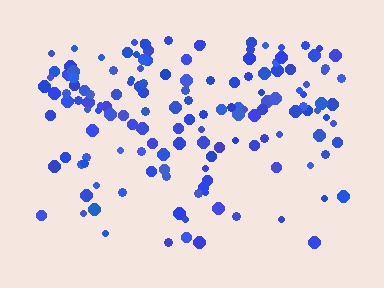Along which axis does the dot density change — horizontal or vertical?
Vertical.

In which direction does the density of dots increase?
From bottom to top, with the top side densest.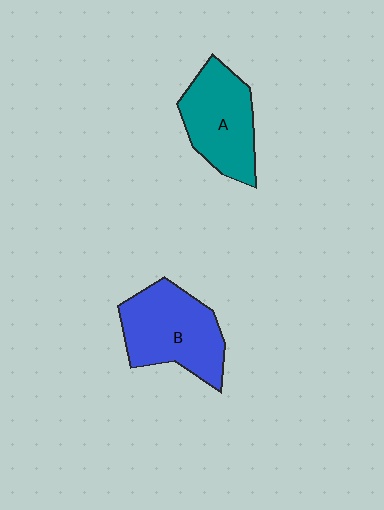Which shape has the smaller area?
Shape A (teal).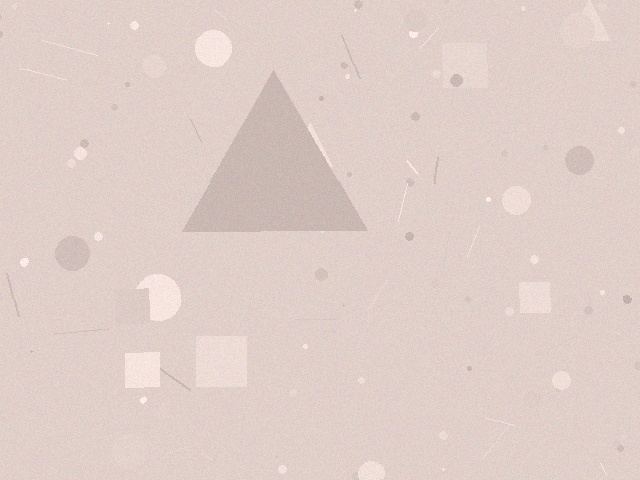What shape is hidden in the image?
A triangle is hidden in the image.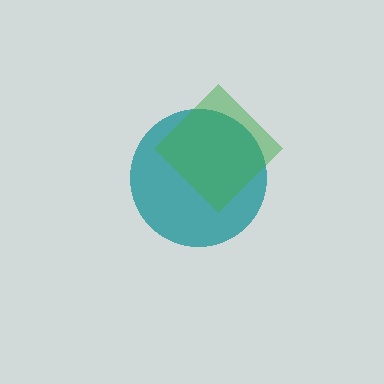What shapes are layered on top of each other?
The layered shapes are: a teal circle, a green diamond.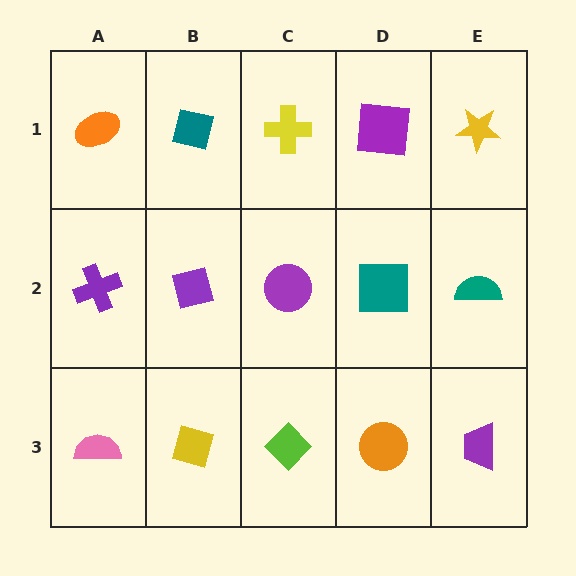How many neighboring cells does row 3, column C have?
3.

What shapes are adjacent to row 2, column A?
An orange ellipse (row 1, column A), a pink semicircle (row 3, column A), a purple square (row 2, column B).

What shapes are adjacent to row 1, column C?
A purple circle (row 2, column C), a teal square (row 1, column B), a purple square (row 1, column D).